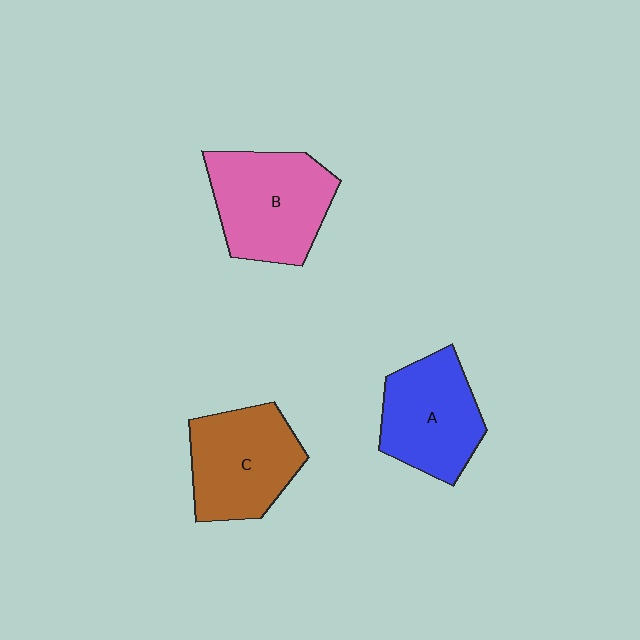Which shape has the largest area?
Shape B (pink).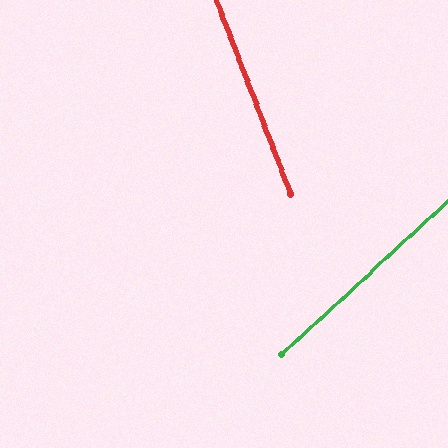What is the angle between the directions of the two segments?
Approximately 68 degrees.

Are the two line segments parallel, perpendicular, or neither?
Neither parallel nor perpendicular — they differ by about 68°.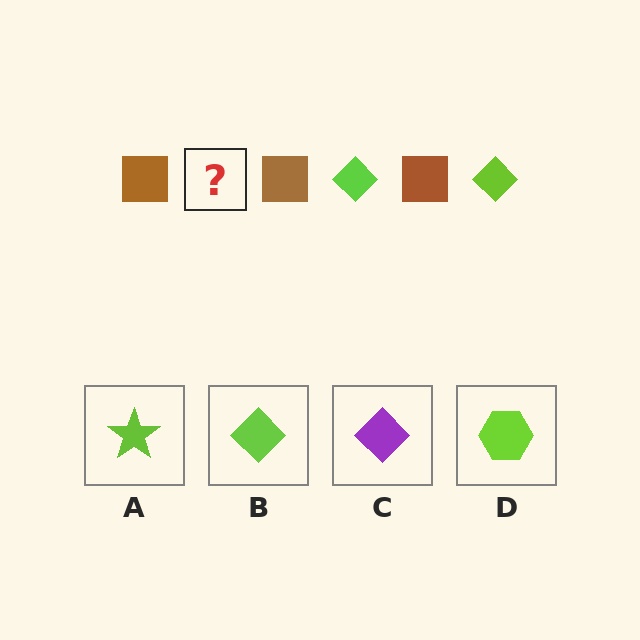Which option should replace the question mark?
Option B.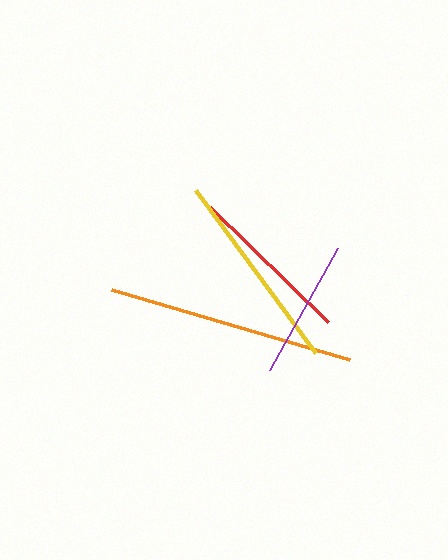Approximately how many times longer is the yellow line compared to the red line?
The yellow line is approximately 1.2 times the length of the red line.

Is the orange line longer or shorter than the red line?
The orange line is longer than the red line.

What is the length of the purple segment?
The purple segment is approximately 139 pixels long.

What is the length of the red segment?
The red segment is approximately 165 pixels long.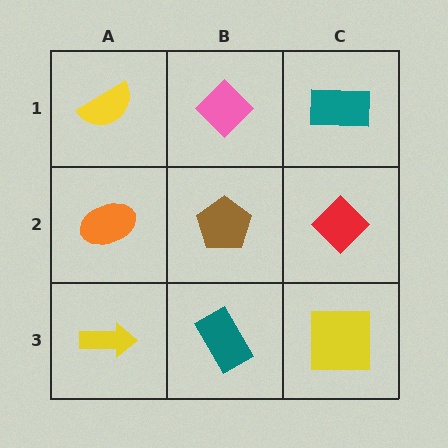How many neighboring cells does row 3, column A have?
2.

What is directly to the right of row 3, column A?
A teal rectangle.